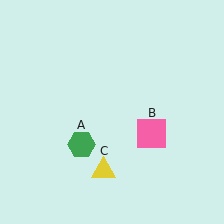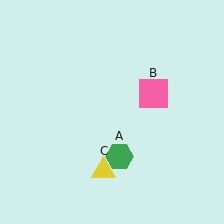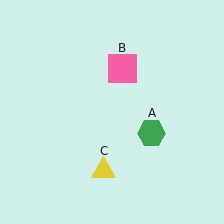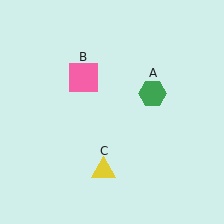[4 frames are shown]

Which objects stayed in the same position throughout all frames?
Yellow triangle (object C) remained stationary.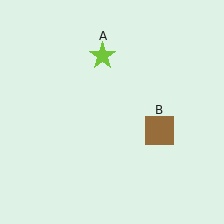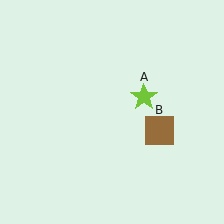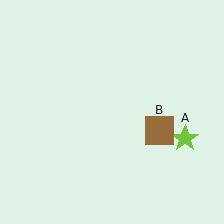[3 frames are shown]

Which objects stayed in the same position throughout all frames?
Brown square (object B) remained stationary.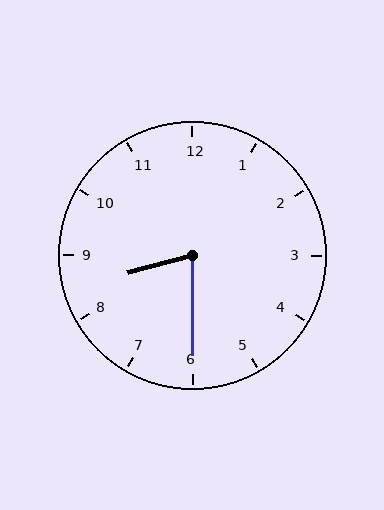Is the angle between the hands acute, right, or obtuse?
It is acute.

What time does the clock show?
8:30.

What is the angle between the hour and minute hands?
Approximately 75 degrees.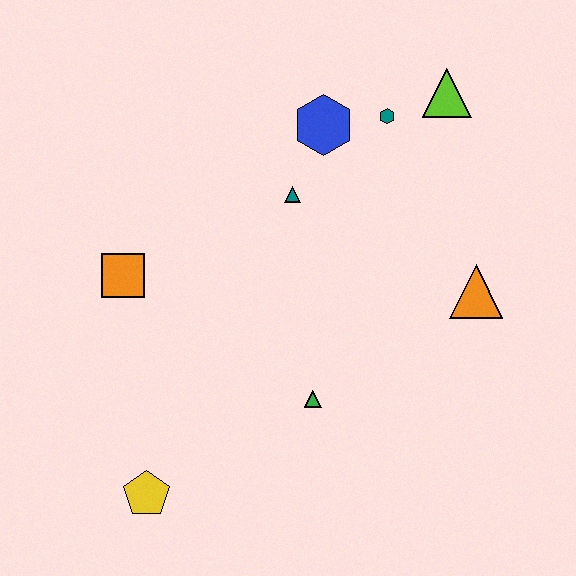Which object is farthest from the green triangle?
The lime triangle is farthest from the green triangle.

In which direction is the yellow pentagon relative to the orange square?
The yellow pentagon is below the orange square.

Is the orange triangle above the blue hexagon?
No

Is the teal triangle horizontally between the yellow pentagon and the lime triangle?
Yes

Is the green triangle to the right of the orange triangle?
No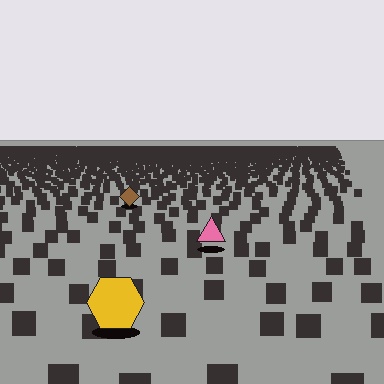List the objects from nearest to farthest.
From nearest to farthest: the yellow hexagon, the pink triangle, the brown diamond.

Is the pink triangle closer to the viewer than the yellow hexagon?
No. The yellow hexagon is closer — you can tell from the texture gradient: the ground texture is coarser near it.